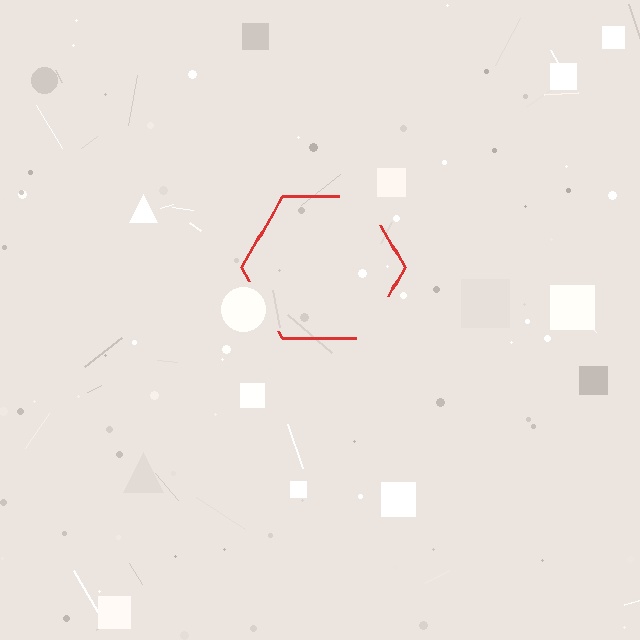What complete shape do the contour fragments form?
The contour fragments form a hexagon.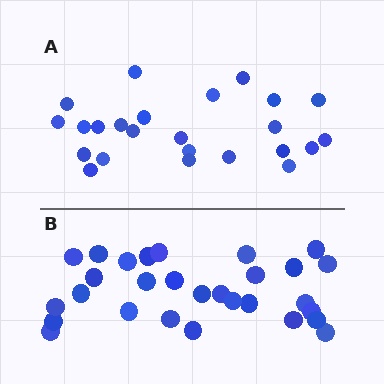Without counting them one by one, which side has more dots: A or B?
Region B (the bottom region) has more dots.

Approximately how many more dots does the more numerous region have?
Region B has about 5 more dots than region A.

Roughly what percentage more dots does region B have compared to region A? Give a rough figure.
About 20% more.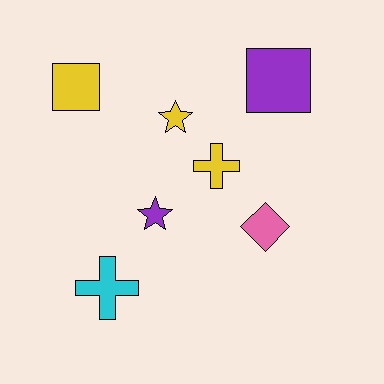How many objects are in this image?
There are 7 objects.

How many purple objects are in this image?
There are 2 purple objects.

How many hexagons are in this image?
There are no hexagons.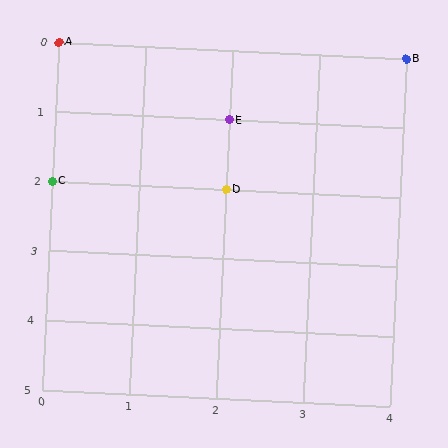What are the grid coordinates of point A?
Point A is at grid coordinates (0, 0).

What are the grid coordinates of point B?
Point B is at grid coordinates (4, 0).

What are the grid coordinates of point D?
Point D is at grid coordinates (2, 2).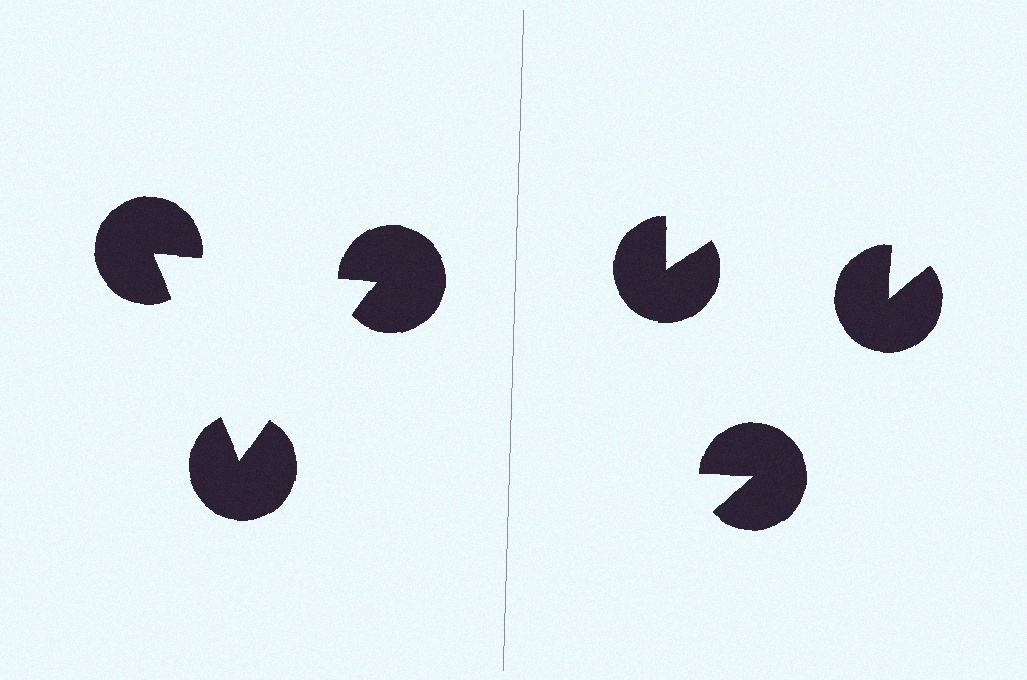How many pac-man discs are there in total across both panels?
6 — 3 on each side.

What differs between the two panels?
The pac-man discs are positioned identically on both sides; only the wedge orientations differ. On the left they align to a triangle; on the right they are misaligned.